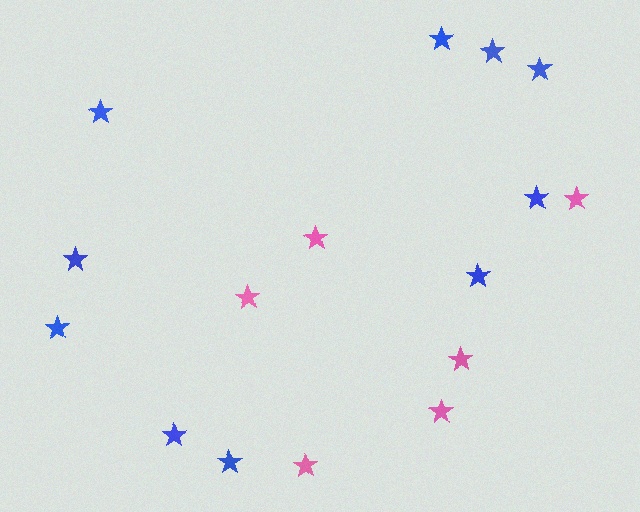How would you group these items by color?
There are 2 groups: one group of blue stars (10) and one group of pink stars (6).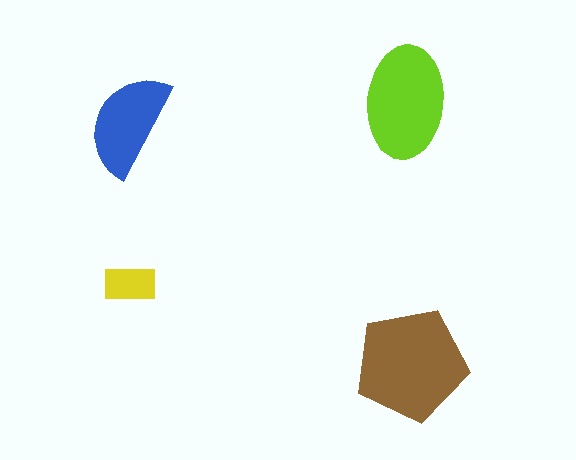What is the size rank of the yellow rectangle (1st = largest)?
4th.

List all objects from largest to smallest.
The brown pentagon, the lime ellipse, the blue semicircle, the yellow rectangle.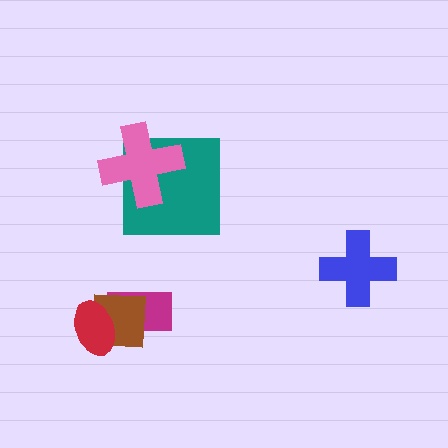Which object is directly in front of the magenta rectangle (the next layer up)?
The brown square is directly in front of the magenta rectangle.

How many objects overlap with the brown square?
2 objects overlap with the brown square.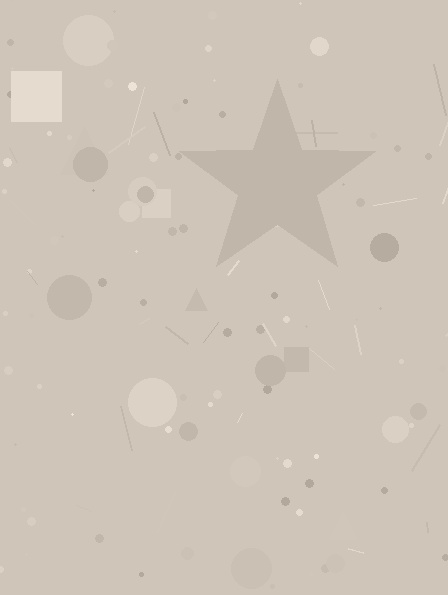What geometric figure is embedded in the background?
A star is embedded in the background.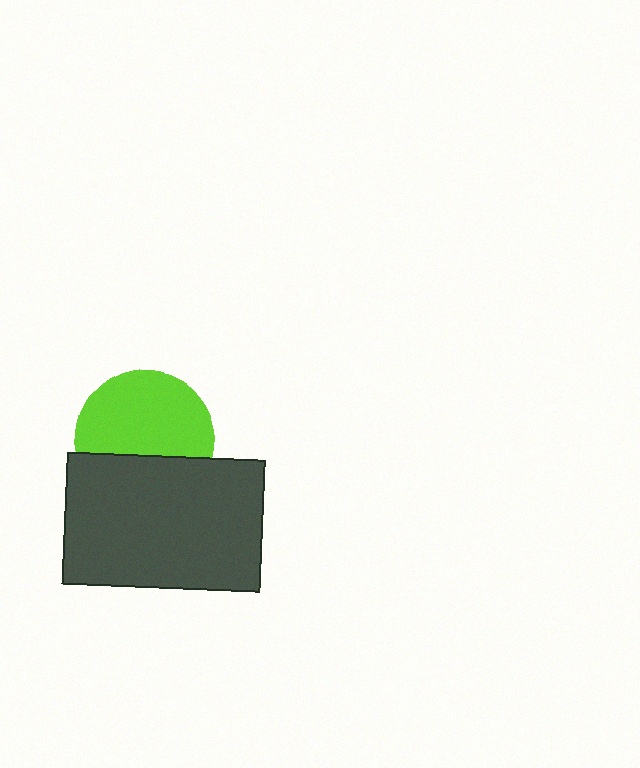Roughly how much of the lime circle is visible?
About half of it is visible (roughly 63%).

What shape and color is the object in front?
The object in front is a dark gray rectangle.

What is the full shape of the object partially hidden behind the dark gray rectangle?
The partially hidden object is a lime circle.